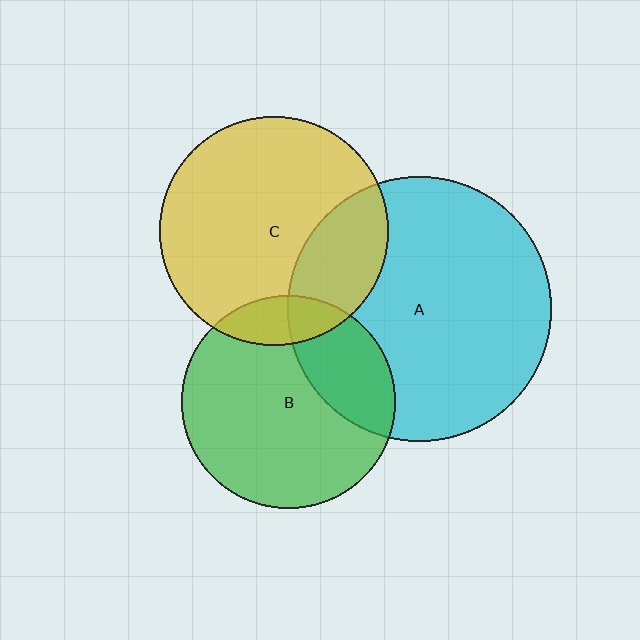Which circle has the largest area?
Circle A (cyan).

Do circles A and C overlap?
Yes.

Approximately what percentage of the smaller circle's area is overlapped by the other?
Approximately 25%.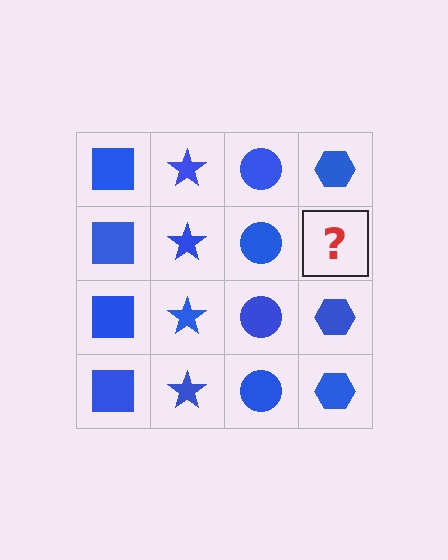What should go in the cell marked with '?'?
The missing cell should contain a blue hexagon.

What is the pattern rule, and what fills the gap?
The rule is that each column has a consistent shape. The gap should be filled with a blue hexagon.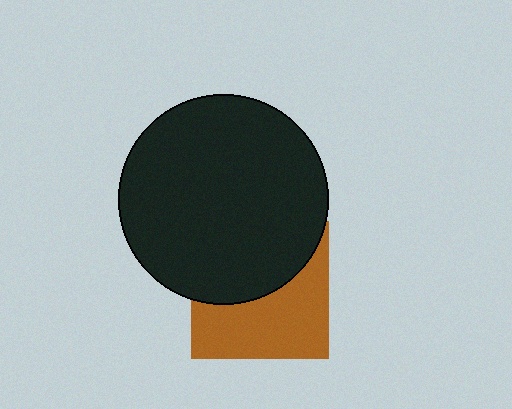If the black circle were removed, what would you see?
You would see the complete brown square.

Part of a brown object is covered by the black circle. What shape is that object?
It is a square.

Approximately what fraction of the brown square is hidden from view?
Roughly 48% of the brown square is hidden behind the black circle.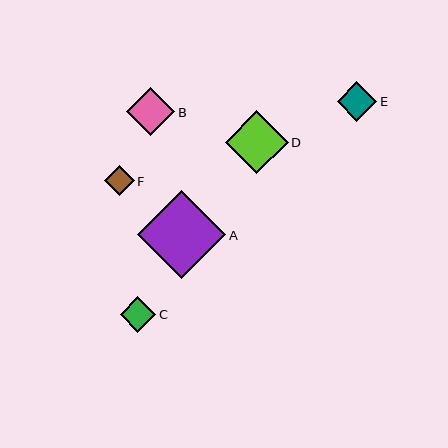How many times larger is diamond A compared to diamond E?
Diamond A is approximately 2.2 times the size of diamond E.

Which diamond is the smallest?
Diamond F is the smallest with a size of approximately 30 pixels.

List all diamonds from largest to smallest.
From largest to smallest: A, D, B, E, C, F.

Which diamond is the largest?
Diamond A is the largest with a size of approximately 88 pixels.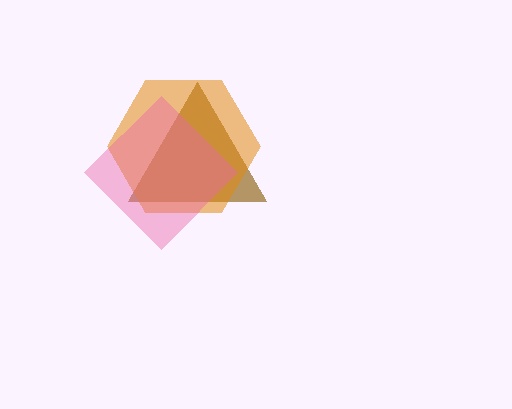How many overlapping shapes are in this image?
There are 3 overlapping shapes in the image.